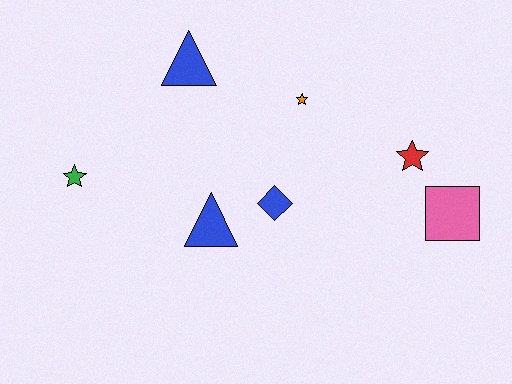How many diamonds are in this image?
There is 1 diamond.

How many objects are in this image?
There are 7 objects.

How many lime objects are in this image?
There are no lime objects.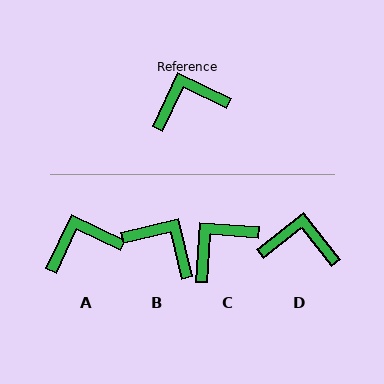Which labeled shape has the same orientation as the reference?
A.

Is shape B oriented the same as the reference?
No, it is off by about 51 degrees.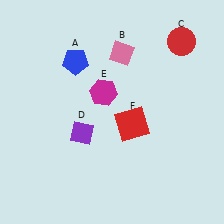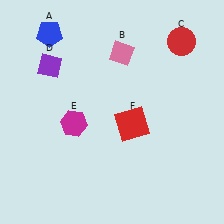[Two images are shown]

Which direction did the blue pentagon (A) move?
The blue pentagon (A) moved up.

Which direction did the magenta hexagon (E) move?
The magenta hexagon (E) moved down.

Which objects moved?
The objects that moved are: the blue pentagon (A), the purple diamond (D), the magenta hexagon (E).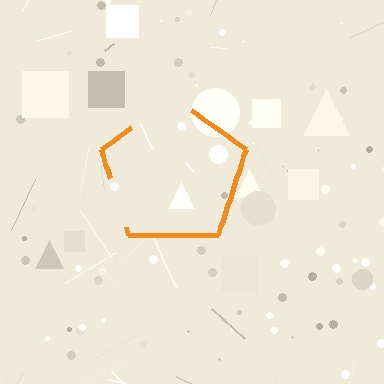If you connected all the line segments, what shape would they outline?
They would outline a pentagon.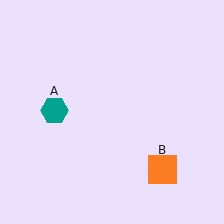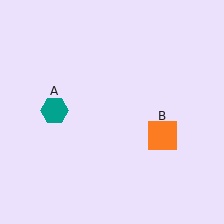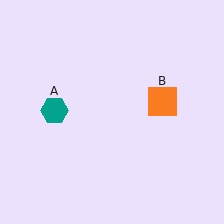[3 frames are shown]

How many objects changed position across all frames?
1 object changed position: orange square (object B).